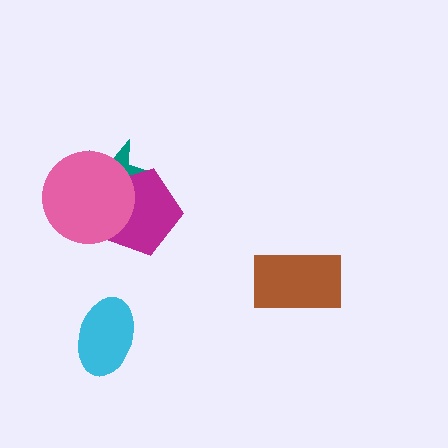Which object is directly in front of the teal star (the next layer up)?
The magenta pentagon is directly in front of the teal star.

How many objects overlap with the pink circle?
2 objects overlap with the pink circle.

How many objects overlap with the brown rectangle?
0 objects overlap with the brown rectangle.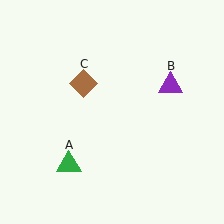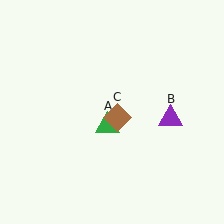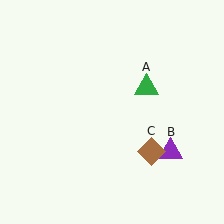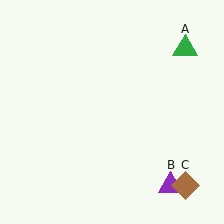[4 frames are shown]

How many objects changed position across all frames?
3 objects changed position: green triangle (object A), purple triangle (object B), brown diamond (object C).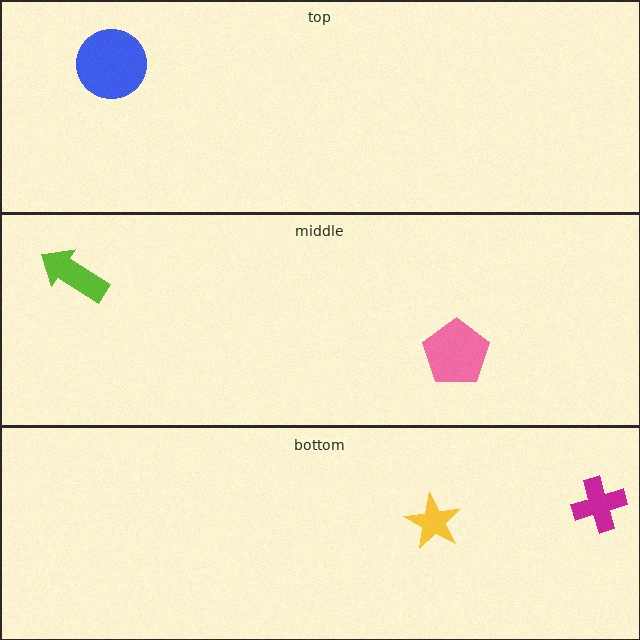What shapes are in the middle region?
The lime arrow, the pink pentagon.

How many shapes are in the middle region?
2.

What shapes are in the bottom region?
The magenta cross, the yellow star.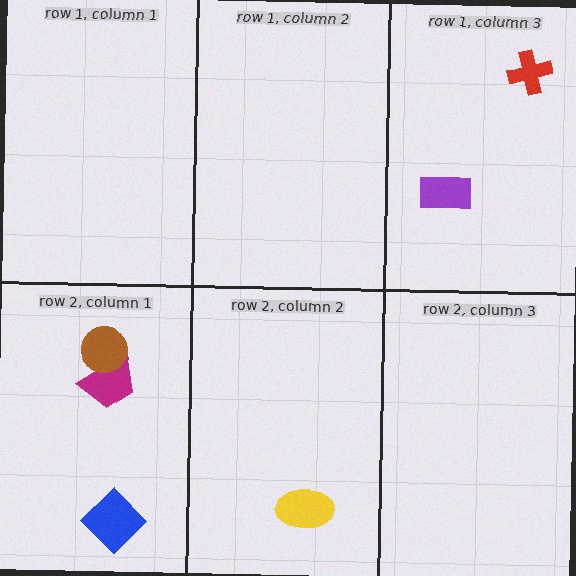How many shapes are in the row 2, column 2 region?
1.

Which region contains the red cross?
The row 1, column 3 region.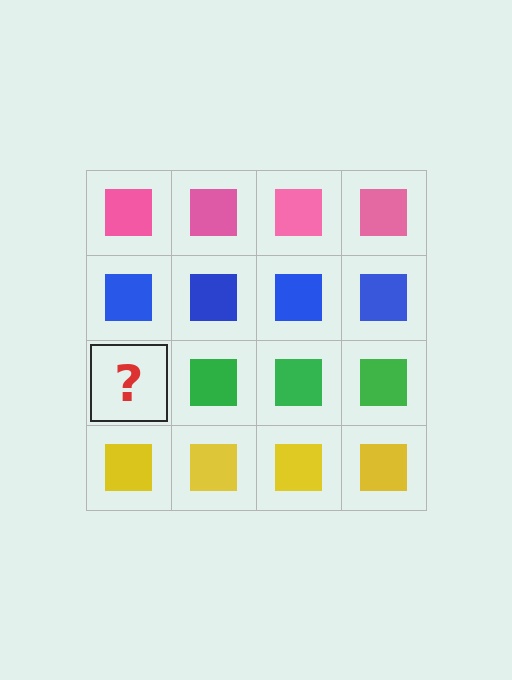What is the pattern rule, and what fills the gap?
The rule is that each row has a consistent color. The gap should be filled with a green square.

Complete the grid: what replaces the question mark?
The question mark should be replaced with a green square.